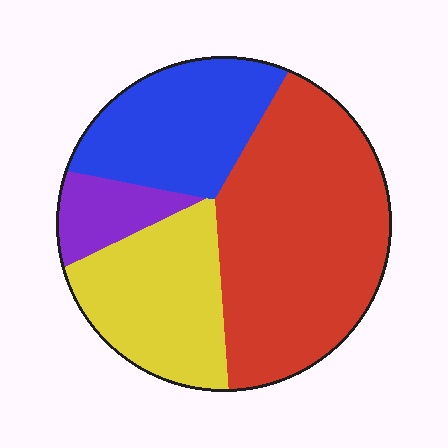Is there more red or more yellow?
Red.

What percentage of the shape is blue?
Blue takes up between a sixth and a third of the shape.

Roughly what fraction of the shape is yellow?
Yellow covers 23% of the shape.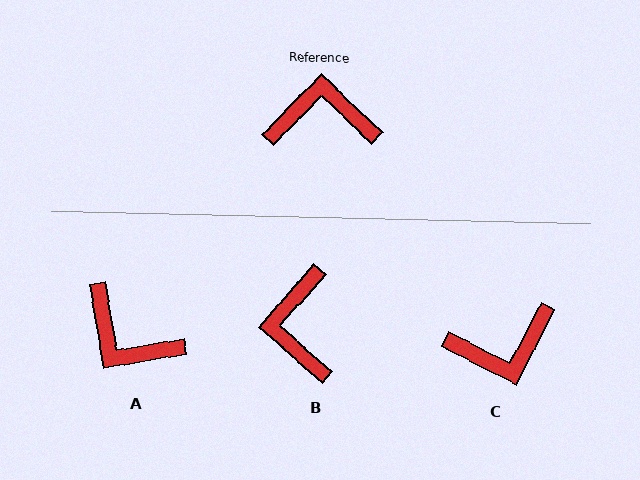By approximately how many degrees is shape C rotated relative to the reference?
Approximately 163 degrees clockwise.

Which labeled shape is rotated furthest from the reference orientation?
C, about 163 degrees away.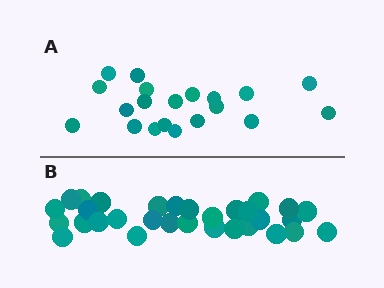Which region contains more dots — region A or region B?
Region B (the bottom region) has more dots.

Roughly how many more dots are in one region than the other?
Region B has roughly 12 or so more dots than region A.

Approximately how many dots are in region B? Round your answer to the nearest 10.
About 30 dots. (The exact count is 31, which rounds to 30.)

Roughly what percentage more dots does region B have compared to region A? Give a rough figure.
About 55% more.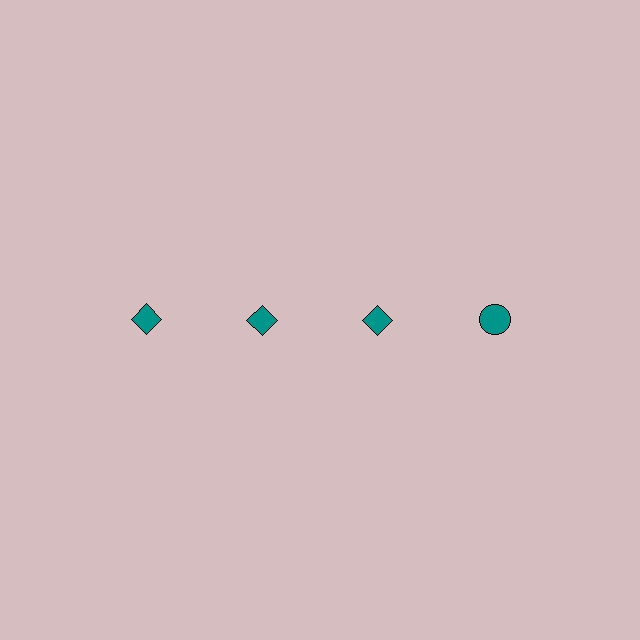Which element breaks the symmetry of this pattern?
The teal circle in the top row, second from right column breaks the symmetry. All other shapes are teal diamonds.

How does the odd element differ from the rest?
It has a different shape: circle instead of diamond.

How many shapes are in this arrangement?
There are 4 shapes arranged in a grid pattern.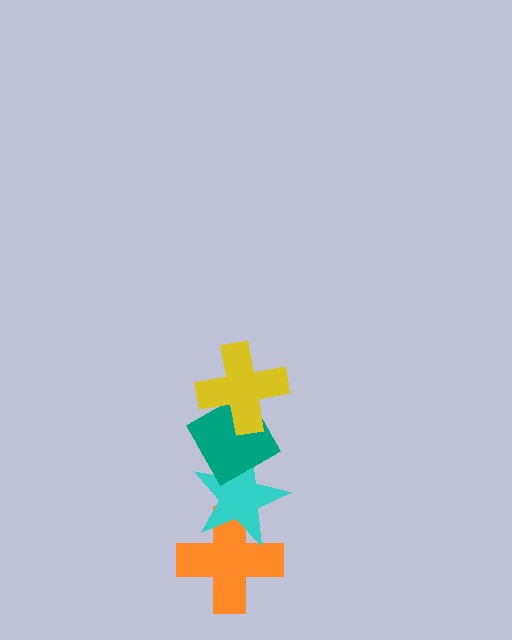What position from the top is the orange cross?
The orange cross is 4th from the top.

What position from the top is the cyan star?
The cyan star is 3rd from the top.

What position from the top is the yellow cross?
The yellow cross is 1st from the top.